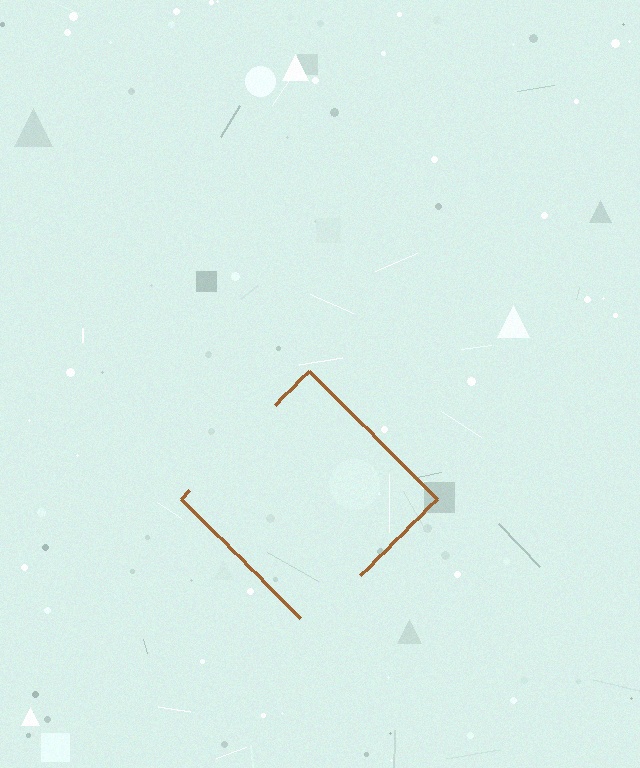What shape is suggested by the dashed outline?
The dashed outline suggests a diamond.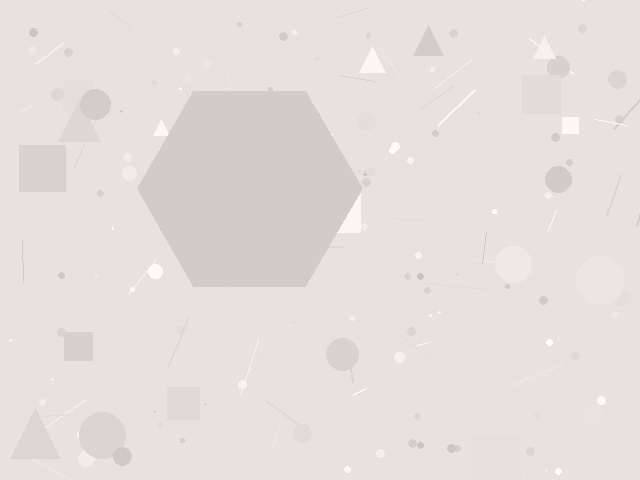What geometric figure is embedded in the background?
A hexagon is embedded in the background.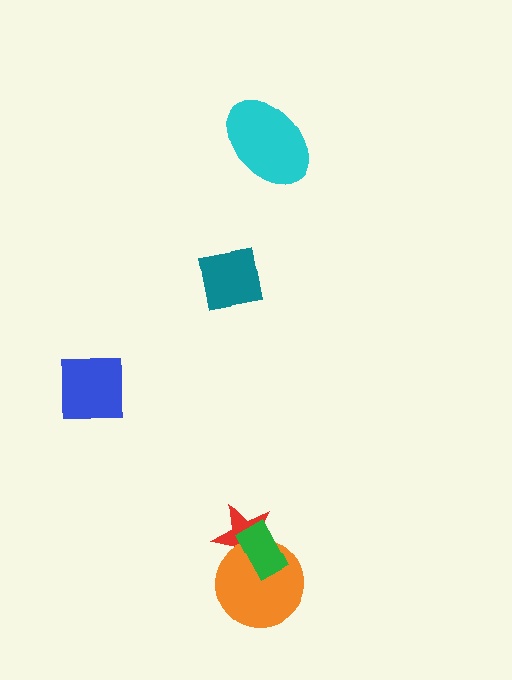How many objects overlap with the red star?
2 objects overlap with the red star.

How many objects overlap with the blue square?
0 objects overlap with the blue square.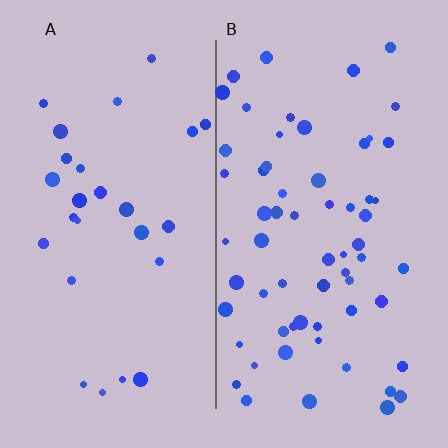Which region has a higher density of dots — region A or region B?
B (the right).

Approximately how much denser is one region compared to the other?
Approximately 2.3× — region B over region A.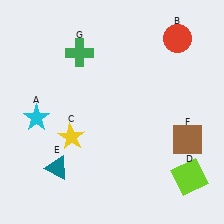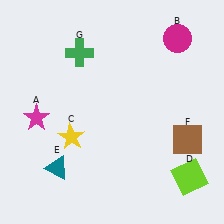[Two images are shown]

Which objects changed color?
A changed from cyan to magenta. B changed from red to magenta.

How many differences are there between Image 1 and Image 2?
There are 2 differences between the two images.